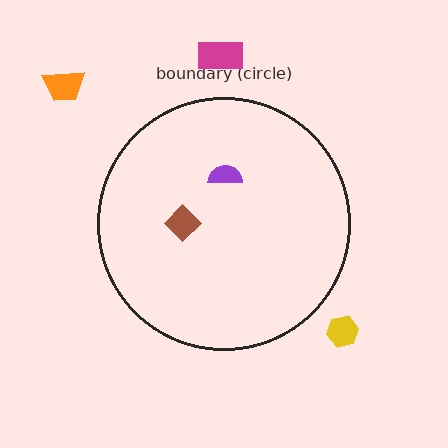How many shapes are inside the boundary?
2 inside, 3 outside.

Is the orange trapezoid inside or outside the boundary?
Outside.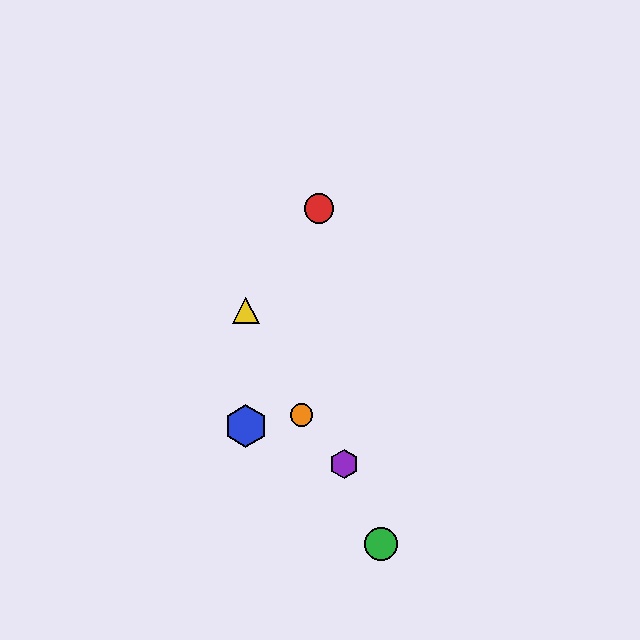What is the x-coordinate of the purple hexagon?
The purple hexagon is at x≈344.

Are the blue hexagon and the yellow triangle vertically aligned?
Yes, both are at x≈246.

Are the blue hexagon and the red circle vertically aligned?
No, the blue hexagon is at x≈246 and the red circle is at x≈319.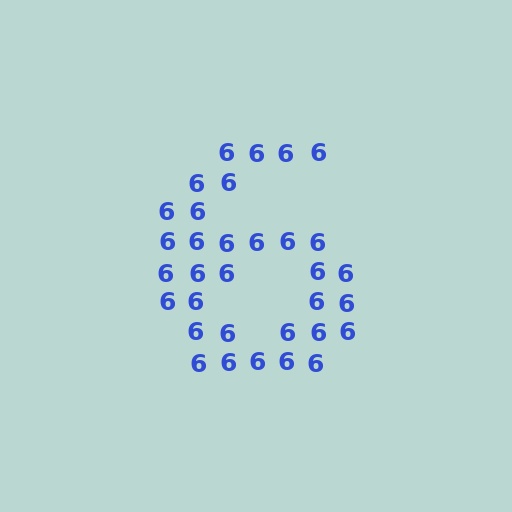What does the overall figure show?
The overall figure shows the digit 6.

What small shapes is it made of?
It is made of small digit 6's.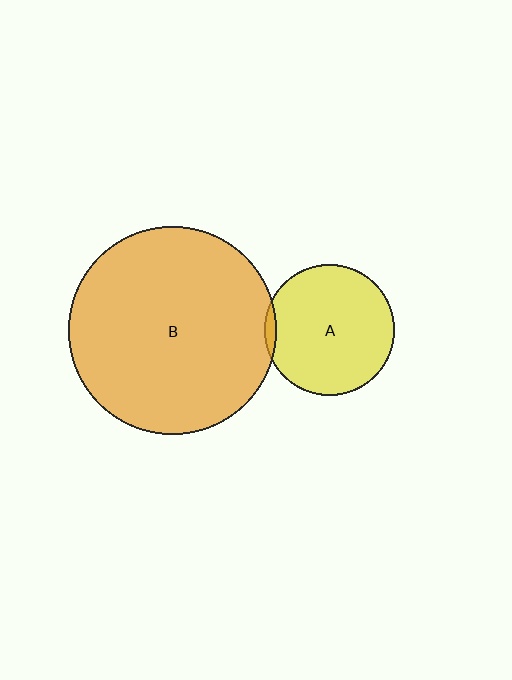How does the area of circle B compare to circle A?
Approximately 2.5 times.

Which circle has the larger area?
Circle B (orange).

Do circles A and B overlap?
Yes.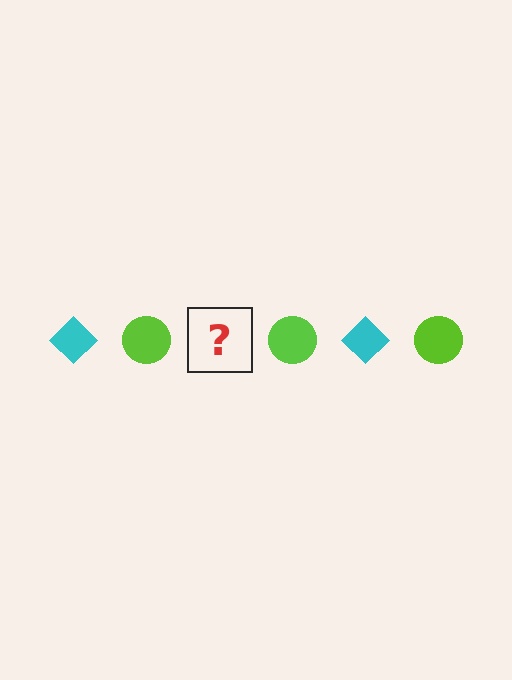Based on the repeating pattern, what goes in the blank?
The blank should be a cyan diamond.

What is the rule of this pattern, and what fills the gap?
The rule is that the pattern alternates between cyan diamond and lime circle. The gap should be filled with a cyan diamond.